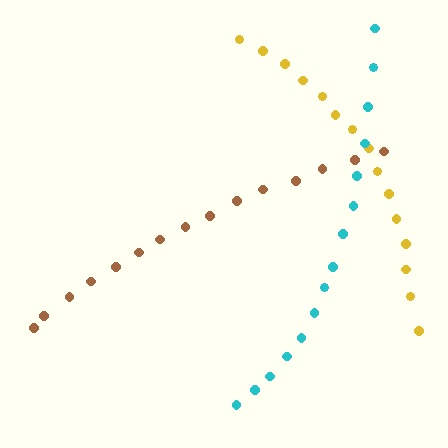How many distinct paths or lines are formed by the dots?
There are 3 distinct paths.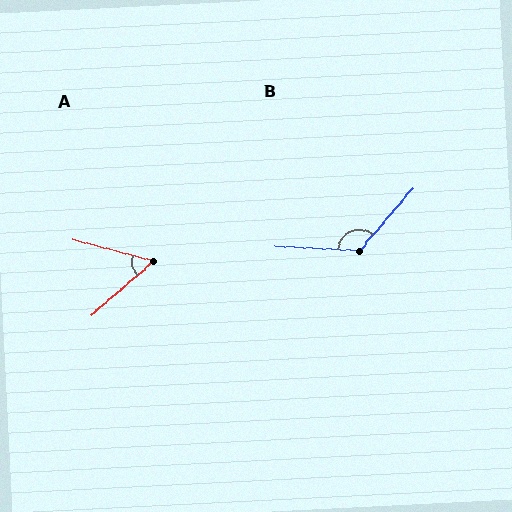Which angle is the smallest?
A, at approximately 57 degrees.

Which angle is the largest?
B, at approximately 128 degrees.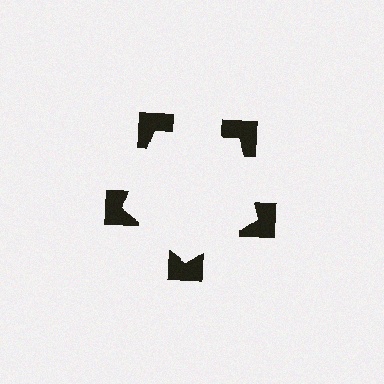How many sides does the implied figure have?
5 sides.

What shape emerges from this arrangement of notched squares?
An illusory pentagon — its edges are inferred from the aligned wedge cuts in the notched squares, not physically drawn.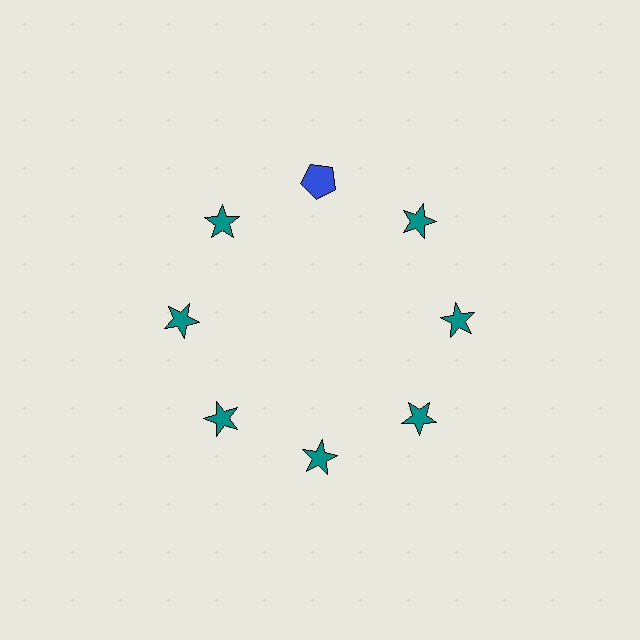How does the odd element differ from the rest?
It differs in both color (blue instead of teal) and shape (pentagon instead of star).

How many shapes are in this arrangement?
There are 8 shapes arranged in a ring pattern.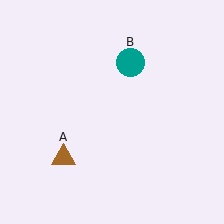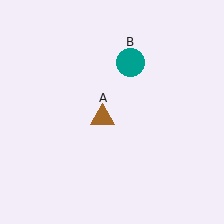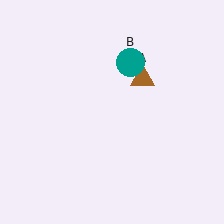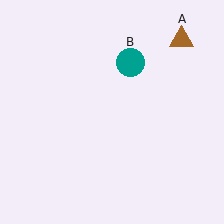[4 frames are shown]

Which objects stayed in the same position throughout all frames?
Teal circle (object B) remained stationary.